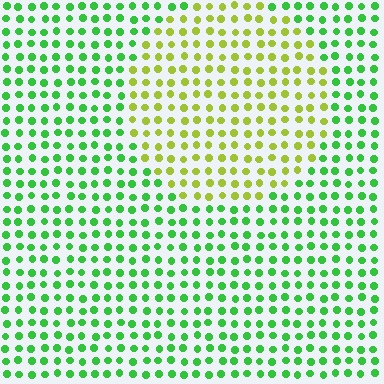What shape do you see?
I see a circle.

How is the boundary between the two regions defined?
The boundary is defined purely by a slight shift in hue (about 48 degrees). Spacing, size, and orientation are identical on both sides.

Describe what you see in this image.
The image is filled with small green elements in a uniform arrangement. A circle-shaped region is visible where the elements are tinted to a slightly different hue, forming a subtle color boundary.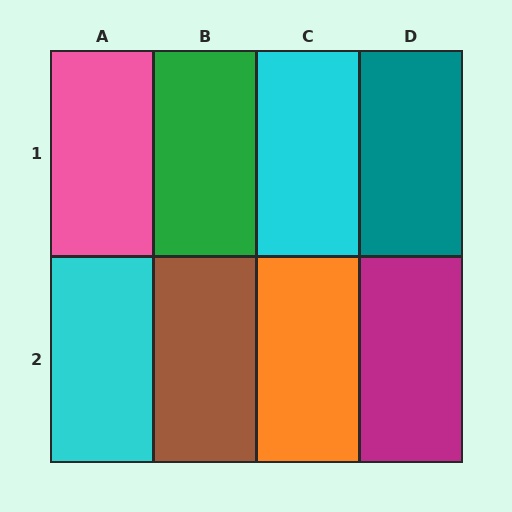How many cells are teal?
1 cell is teal.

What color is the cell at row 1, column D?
Teal.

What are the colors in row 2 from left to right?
Cyan, brown, orange, magenta.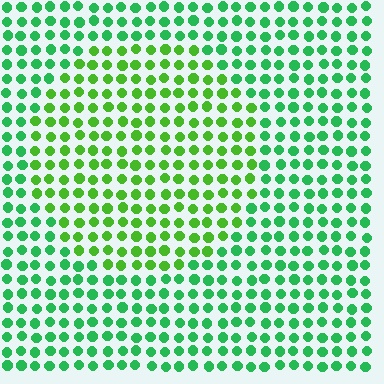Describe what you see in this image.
The image is filled with small green elements in a uniform arrangement. A circle-shaped region is visible where the elements are tinted to a slightly different hue, forming a subtle color boundary.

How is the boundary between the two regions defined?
The boundary is defined purely by a slight shift in hue (about 32 degrees). Spacing, size, and orientation are identical on both sides.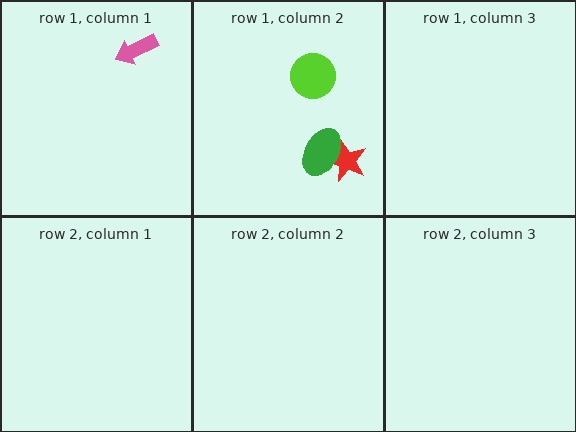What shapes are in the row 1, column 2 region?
The red star, the lime circle, the green ellipse.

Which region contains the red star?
The row 1, column 2 region.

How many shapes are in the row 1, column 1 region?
1.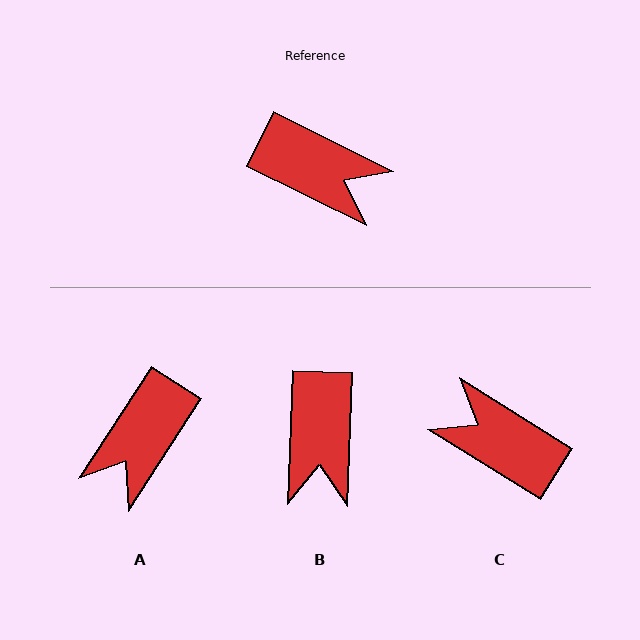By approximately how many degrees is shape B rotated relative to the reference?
Approximately 66 degrees clockwise.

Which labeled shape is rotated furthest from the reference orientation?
C, about 175 degrees away.